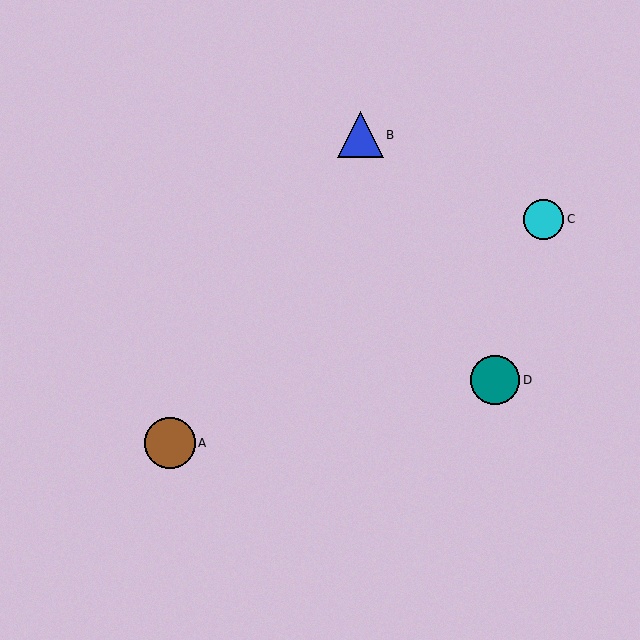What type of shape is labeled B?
Shape B is a blue triangle.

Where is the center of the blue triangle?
The center of the blue triangle is at (360, 135).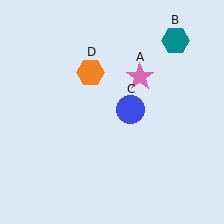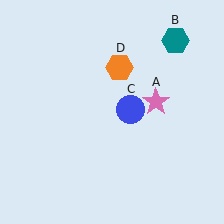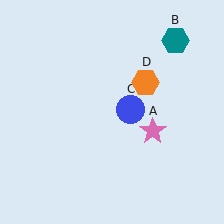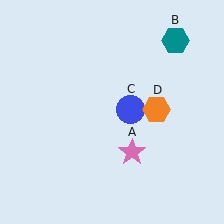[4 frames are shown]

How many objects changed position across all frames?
2 objects changed position: pink star (object A), orange hexagon (object D).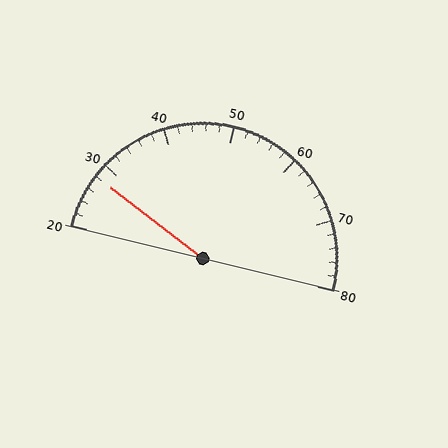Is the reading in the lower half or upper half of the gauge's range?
The reading is in the lower half of the range (20 to 80).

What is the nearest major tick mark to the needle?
The nearest major tick mark is 30.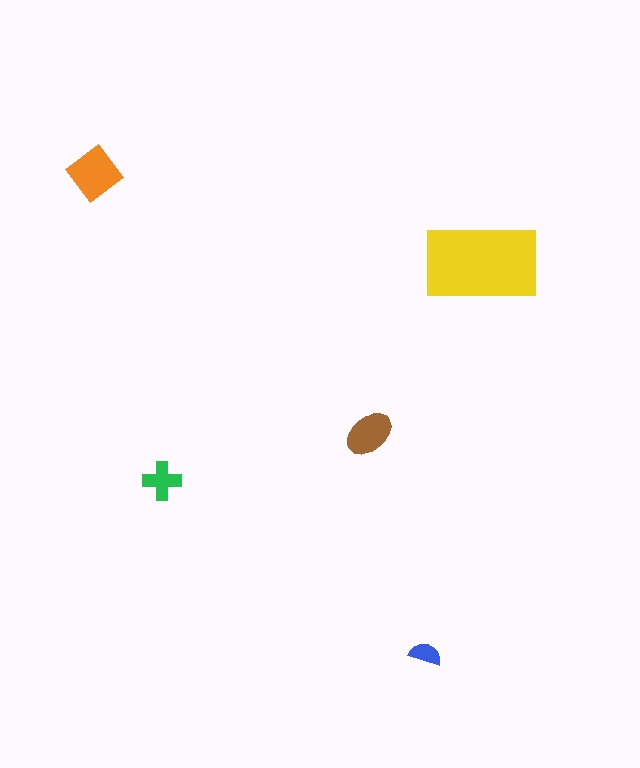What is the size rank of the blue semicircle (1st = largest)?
5th.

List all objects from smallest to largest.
The blue semicircle, the green cross, the brown ellipse, the orange diamond, the yellow rectangle.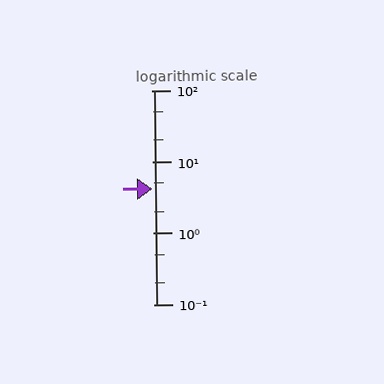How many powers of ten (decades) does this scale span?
The scale spans 3 decades, from 0.1 to 100.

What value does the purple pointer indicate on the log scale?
The pointer indicates approximately 4.1.